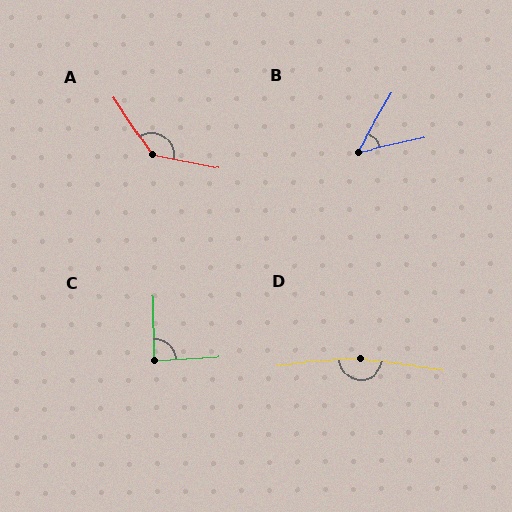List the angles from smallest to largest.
B (47°), C (87°), A (135°), D (167°).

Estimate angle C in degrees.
Approximately 87 degrees.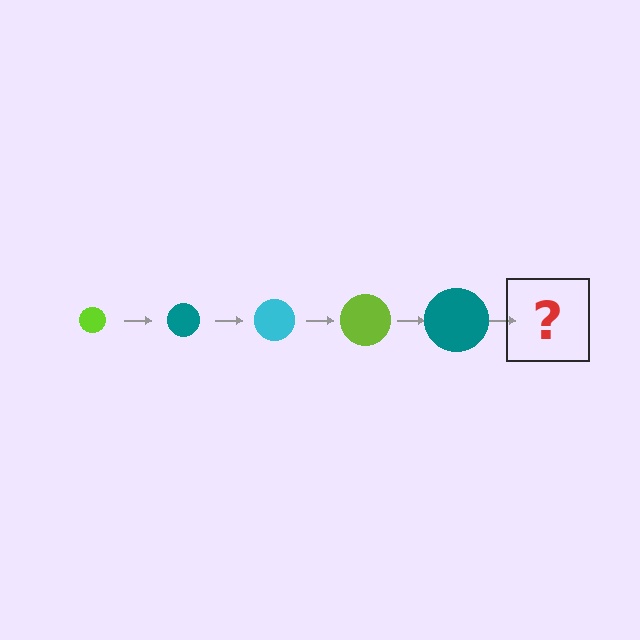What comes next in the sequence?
The next element should be a cyan circle, larger than the previous one.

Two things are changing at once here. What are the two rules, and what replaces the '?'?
The two rules are that the circle grows larger each step and the color cycles through lime, teal, and cyan. The '?' should be a cyan circle, larger than the previous one.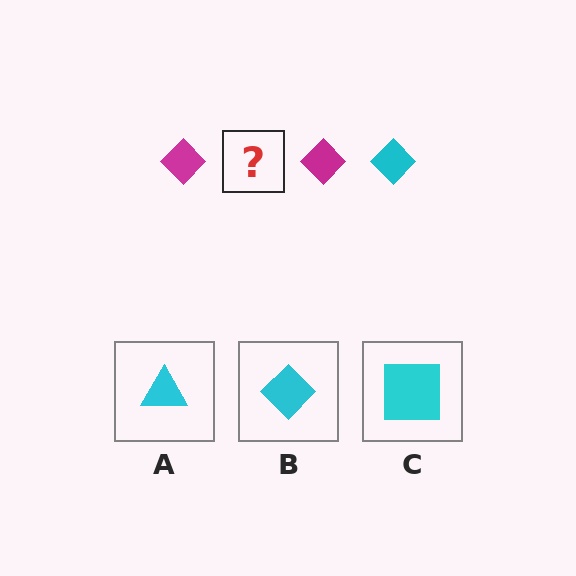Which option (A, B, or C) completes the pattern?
B.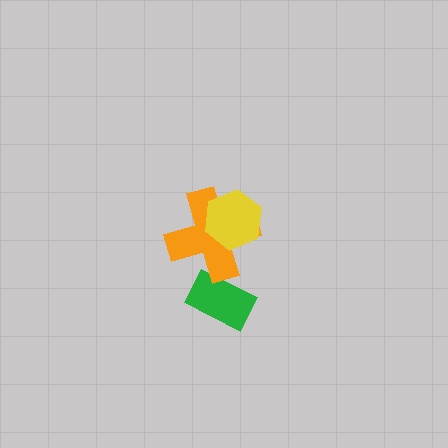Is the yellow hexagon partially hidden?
No, no other shape covers it.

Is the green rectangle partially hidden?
Yes, it is partially covered by another shape.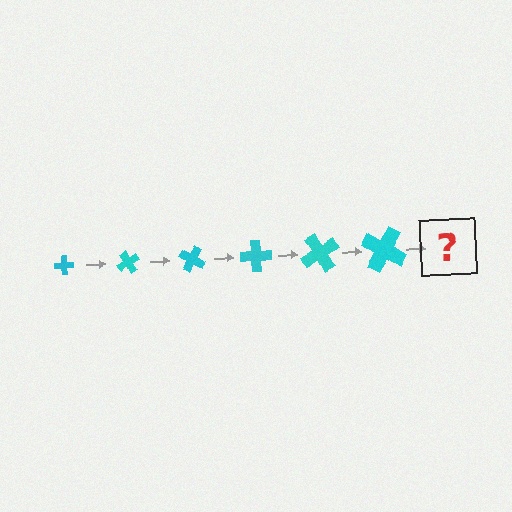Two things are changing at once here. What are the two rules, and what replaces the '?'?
The two rules are that the cross grows larger each step and it rotates 60 degrees each step. The '?' should be a cross, larger than the previous one and rotated 360 degrees from the start.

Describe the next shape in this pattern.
It should be a cross, larger than the previous one and rotated 360 degrees from the start.